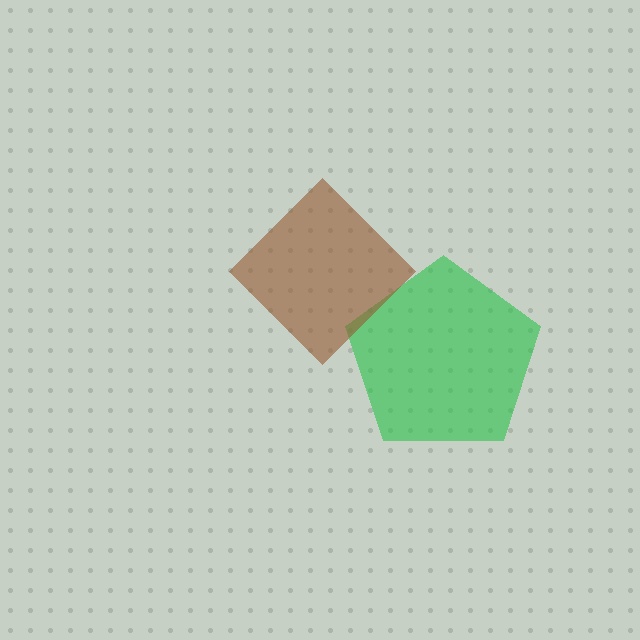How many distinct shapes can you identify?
There are 2 distinct shapes: a green pentagon, a brown diamond.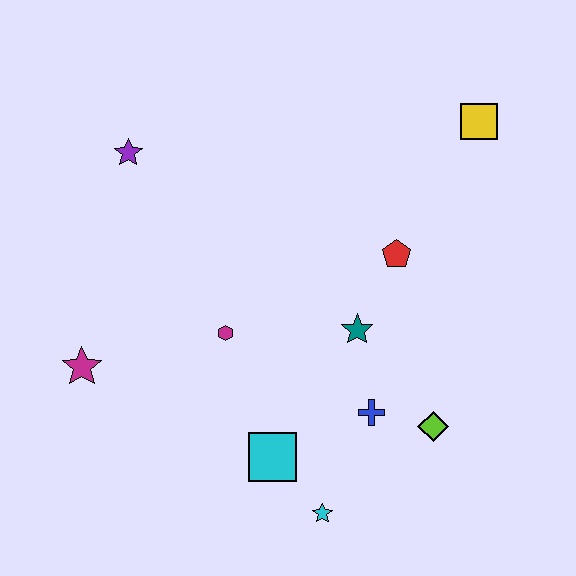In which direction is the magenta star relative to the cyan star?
The magenta star is to the left of the cyan star.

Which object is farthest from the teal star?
The purple star is farthest from the teal star.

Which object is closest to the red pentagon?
The teal star is closest to the red pentagon.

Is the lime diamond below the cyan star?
No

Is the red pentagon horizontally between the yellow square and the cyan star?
Yes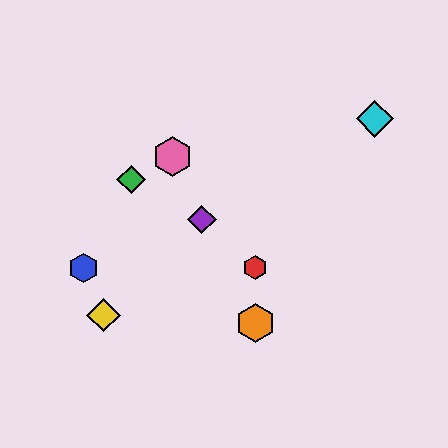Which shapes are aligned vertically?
The red hexagon, the orange hexagon are aligned vertically.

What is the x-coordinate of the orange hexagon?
The orange hexagon is at x≈255.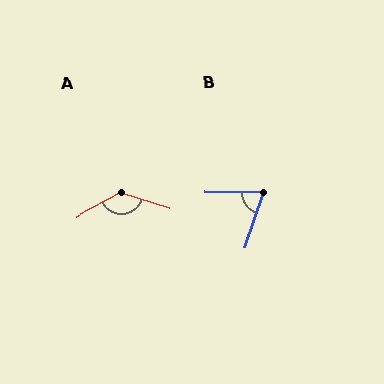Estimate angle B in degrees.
Approximately 72 degrees.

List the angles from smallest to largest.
B (72°), A (133°).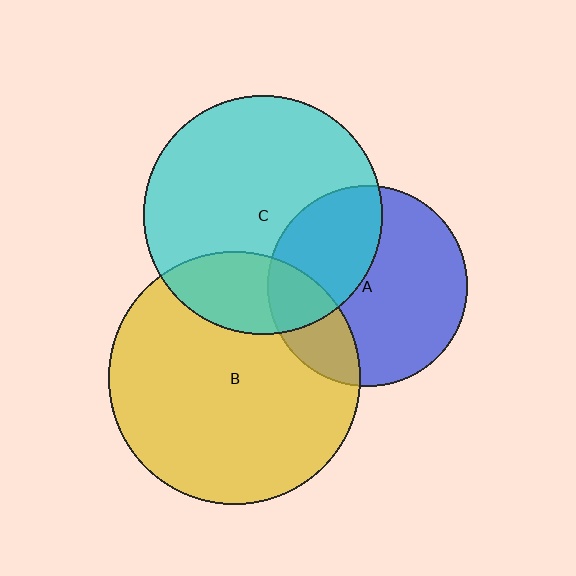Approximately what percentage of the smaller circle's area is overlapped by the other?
Approximately 25%.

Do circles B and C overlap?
Yes.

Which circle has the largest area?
Circle B (yellow).